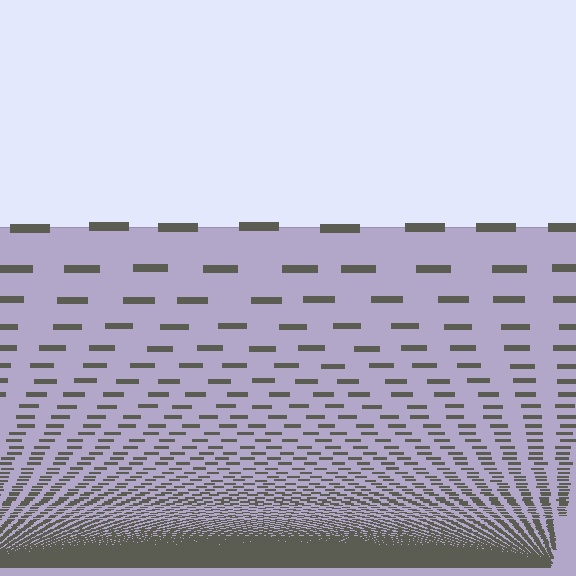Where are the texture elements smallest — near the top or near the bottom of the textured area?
Near the bottom.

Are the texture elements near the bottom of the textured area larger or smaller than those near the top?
Smaller. The gradient is inverted — elements near the bottom are smaller and denser.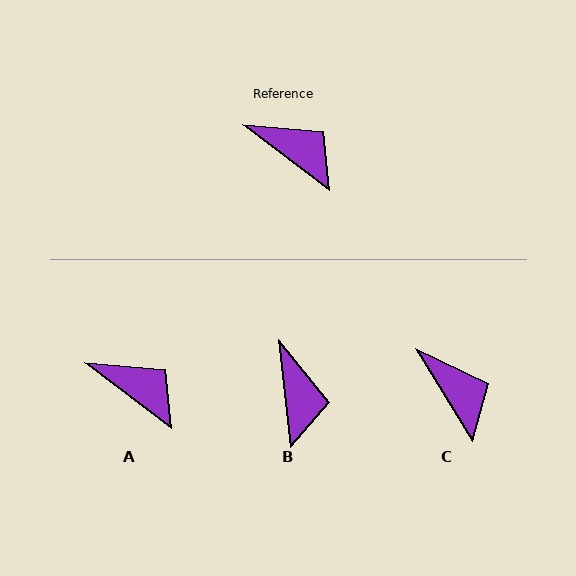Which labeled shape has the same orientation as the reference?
A.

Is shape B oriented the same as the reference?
No, it is off by about 47 degrees.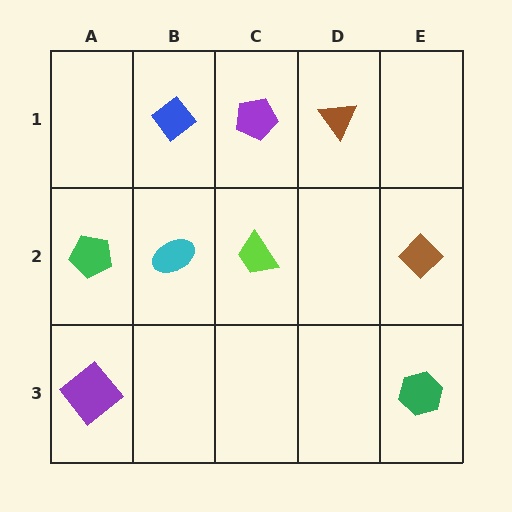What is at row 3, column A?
A purple diamond.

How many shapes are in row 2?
4 shapes.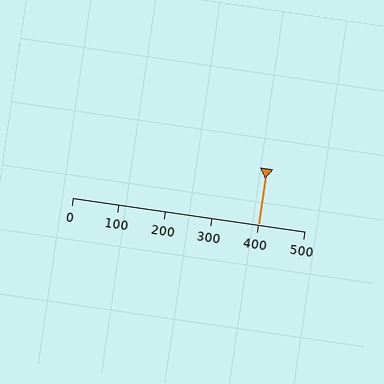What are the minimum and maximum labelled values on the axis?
The axis runs from 0 to 500.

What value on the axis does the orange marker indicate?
The marker indicates approximately 400.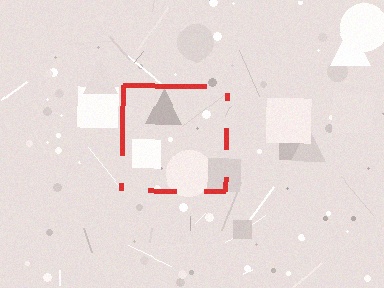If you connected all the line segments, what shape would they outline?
They would outline a square.